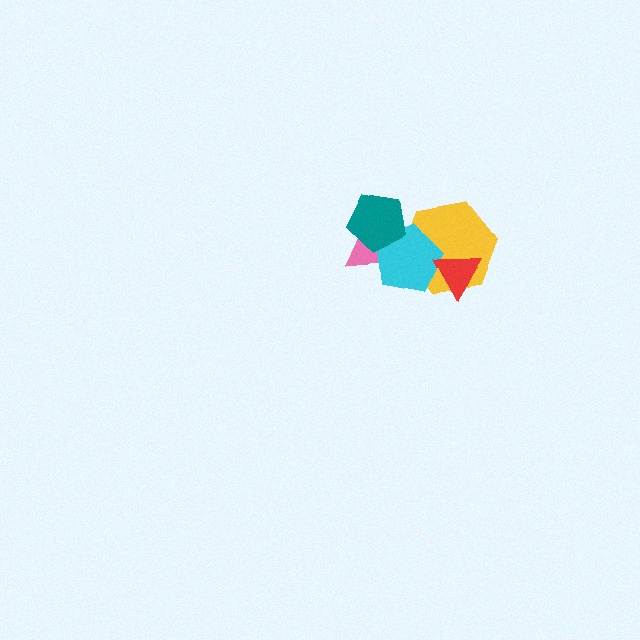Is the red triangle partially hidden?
No, no other shape covers it.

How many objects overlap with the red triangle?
2 objects overlap with the red triangle.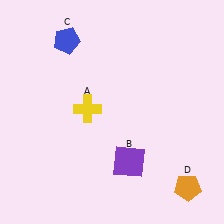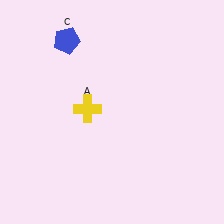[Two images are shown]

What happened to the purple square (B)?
The purple square (B) was removed in Image 2. It was in the bottom-right area of Image 1.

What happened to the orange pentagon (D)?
The orange pentagon (D) was removed in Image 2. It was in the bottom-right area of Image 1.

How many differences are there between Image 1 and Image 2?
There are 2 differences between the two images.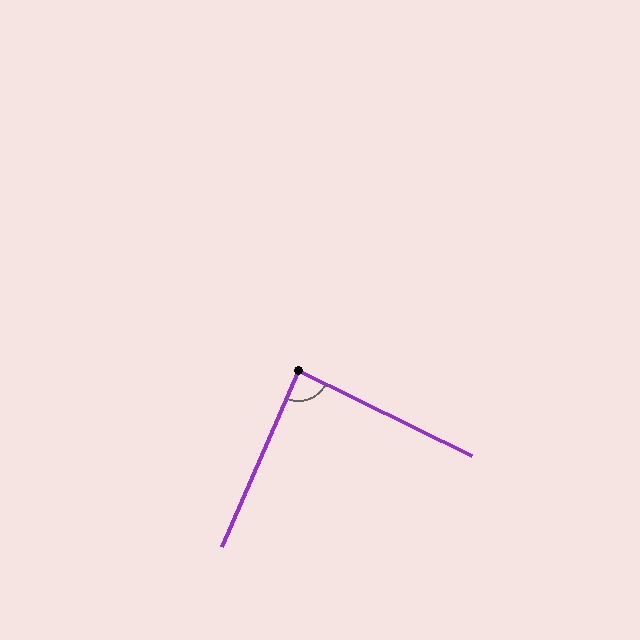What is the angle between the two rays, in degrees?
Approximately 87 degrees.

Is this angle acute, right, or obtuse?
It is approximately a right angle.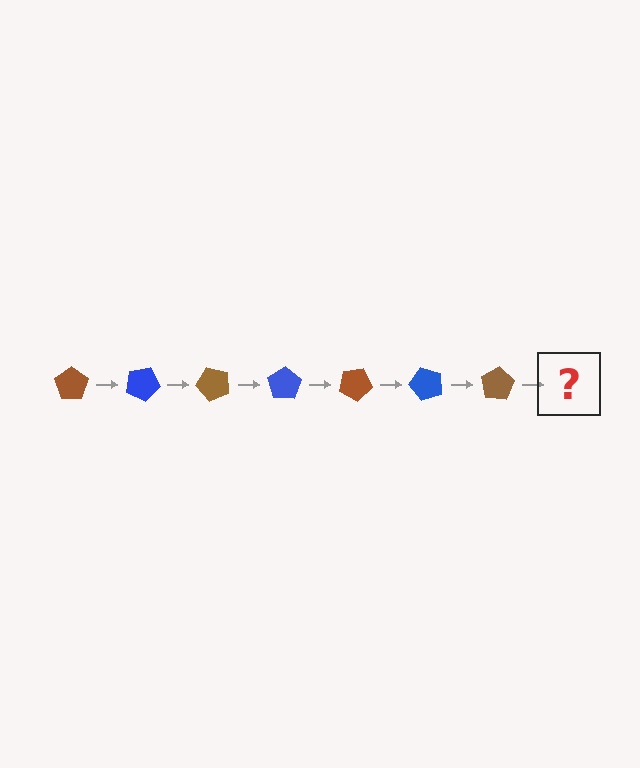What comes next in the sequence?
The next element should be a blue pentagon, rotated 175 degrees from the start.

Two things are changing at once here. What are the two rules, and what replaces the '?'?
The two rules are that it rotates 25 degrees each step and the color cycles through brown and blue. The '?' should be a blue pentagon, rotated 175 degrees from the start.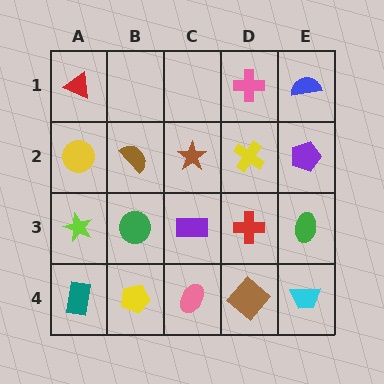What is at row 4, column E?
A cyan trapezoid.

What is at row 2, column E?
A purple pentagon.